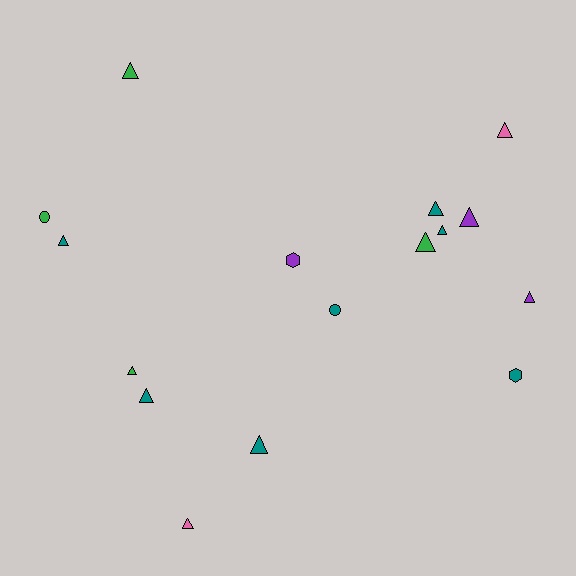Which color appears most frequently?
Teal, with 7 objects.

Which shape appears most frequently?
Triangle, with 12 objects.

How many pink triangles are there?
There are 2 pink triangles.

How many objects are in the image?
There are 16 objects.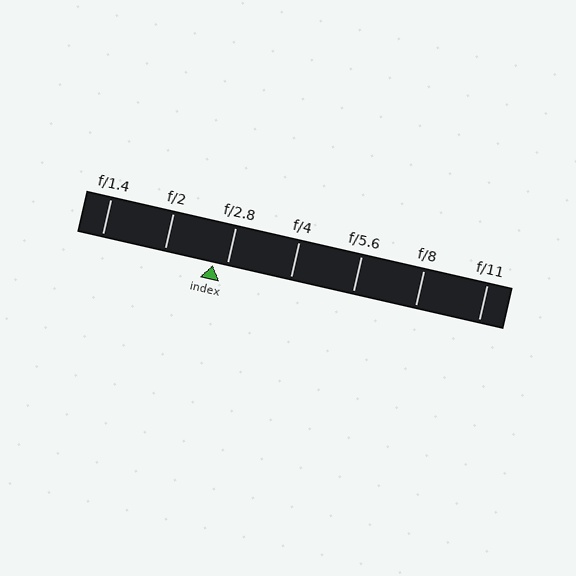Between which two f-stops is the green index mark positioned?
The index mark is between f/2 and f/2.8.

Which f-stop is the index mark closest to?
The index mark is closest to f/2.8.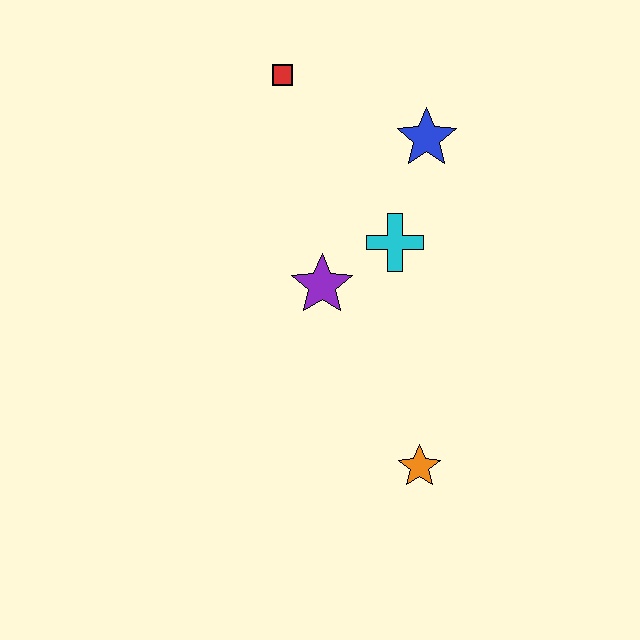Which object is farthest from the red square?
The orange star is farthest from the red square.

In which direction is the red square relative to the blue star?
The red square is to the left of the blue star.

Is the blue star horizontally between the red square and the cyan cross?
No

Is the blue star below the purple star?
No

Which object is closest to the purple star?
The cyan cross is closest to the purple star.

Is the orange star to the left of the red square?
No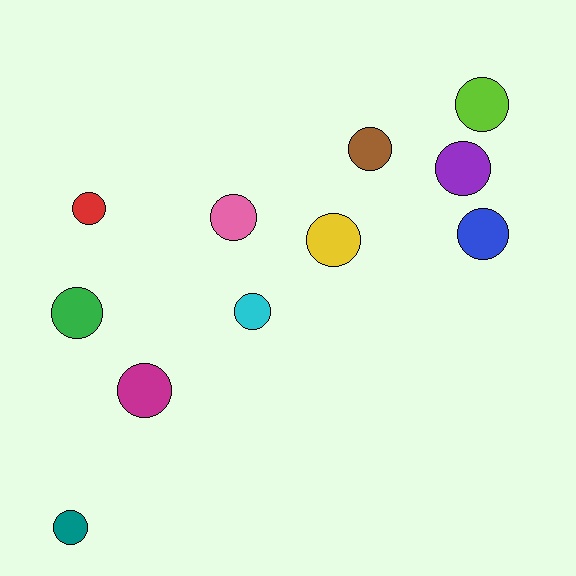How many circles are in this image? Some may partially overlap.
There are 11 circles.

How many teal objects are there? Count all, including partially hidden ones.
There is 1 teal object.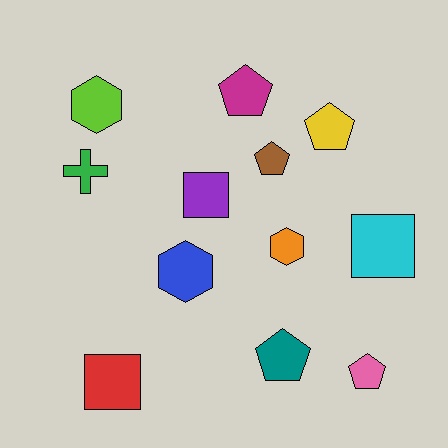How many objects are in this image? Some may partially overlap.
There are 12 objects.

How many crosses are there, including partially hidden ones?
There is 1 cross.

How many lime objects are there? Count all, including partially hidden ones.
There is 1 lime object.